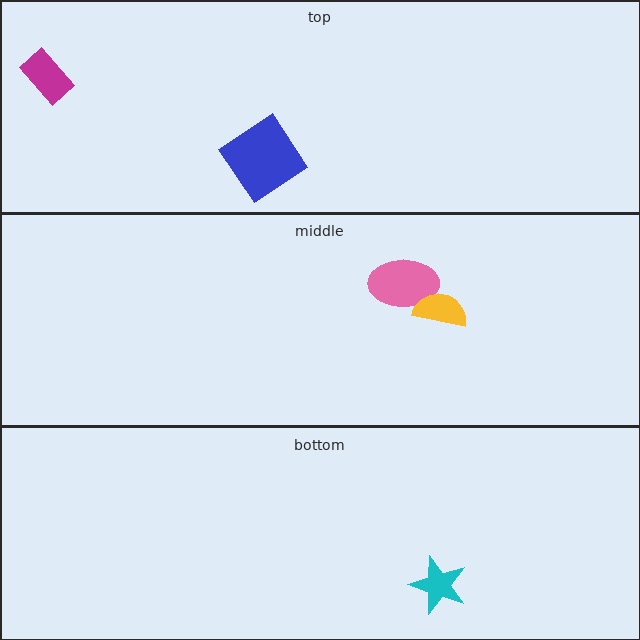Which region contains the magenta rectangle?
The top region.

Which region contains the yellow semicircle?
The middle region.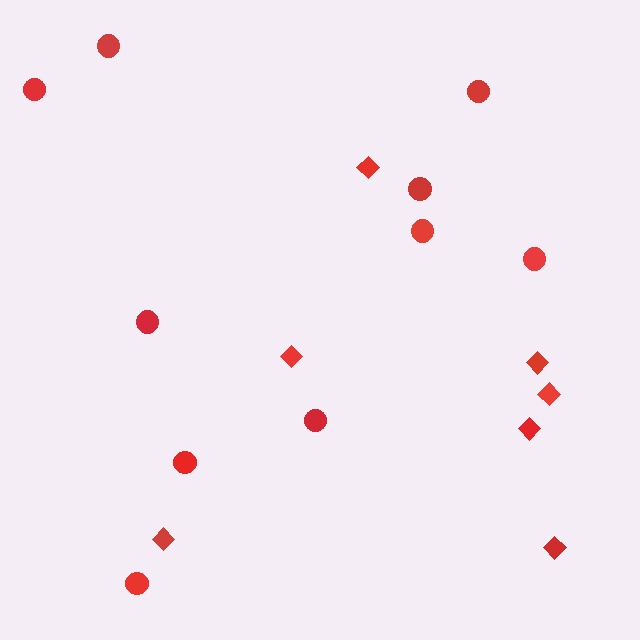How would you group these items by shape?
There are 2 groups: one group of circles (10) and one group of diamonds (7).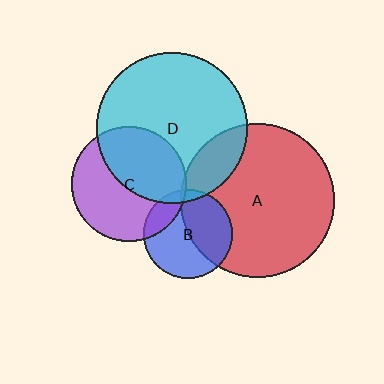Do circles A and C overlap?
Yes.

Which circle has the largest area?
Circle A (red).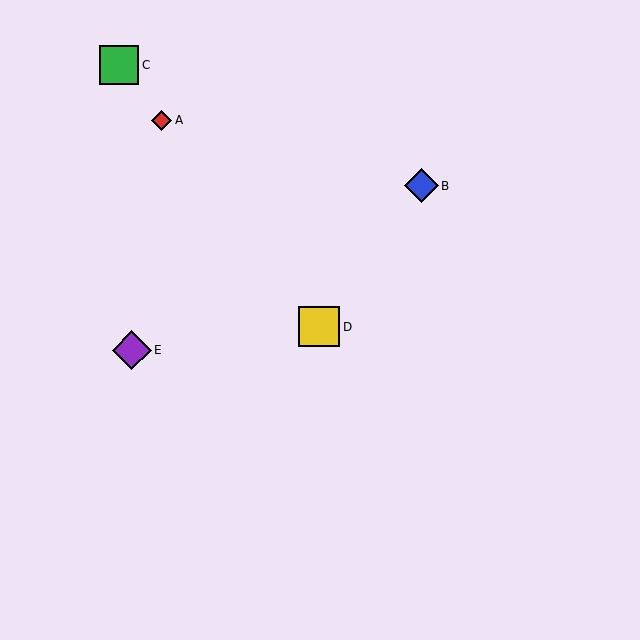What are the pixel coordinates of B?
Object B is at (421, 186).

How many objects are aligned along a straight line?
3 objects (A, C, D) are aligned along a straight line.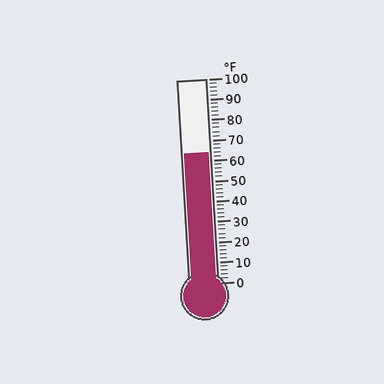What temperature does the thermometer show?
The thermometer shows approximately 64°F.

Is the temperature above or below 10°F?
The temperature is above 10°F.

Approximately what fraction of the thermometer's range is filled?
The thermometer is filled to approximately 65% of its range.